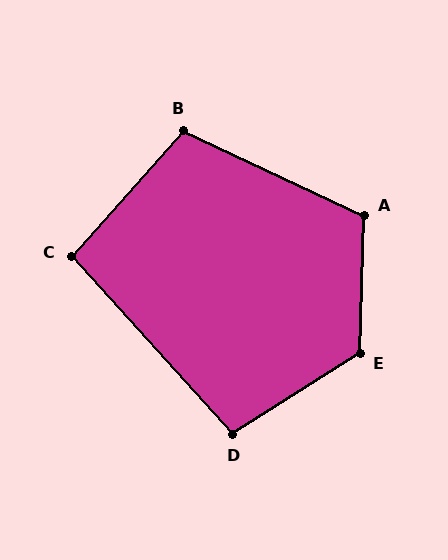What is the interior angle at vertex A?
Approximately 113 degrees (obtuse).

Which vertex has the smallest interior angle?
C, at approximately 96 degrees.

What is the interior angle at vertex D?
Approximately 100 degrees (obtuse).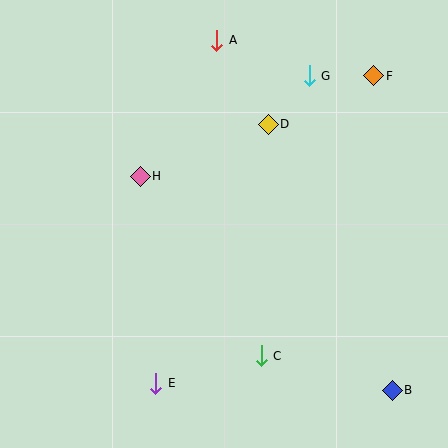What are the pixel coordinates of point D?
Point D is at (268, 124).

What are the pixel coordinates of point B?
Point B is at (392, 390).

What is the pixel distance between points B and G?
The distance between B and G is 325 pixels.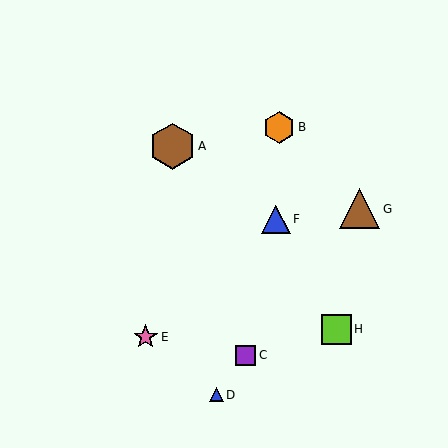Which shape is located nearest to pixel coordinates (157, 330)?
The pink star (labeled E) at (146, 337) is nearest to that location.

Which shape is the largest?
The brown hexagon (labeled A) is the largest.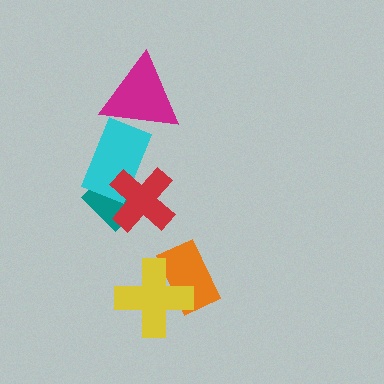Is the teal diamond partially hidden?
Yes, it is partially covered by another shape.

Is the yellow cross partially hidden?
No, no other shape covers it.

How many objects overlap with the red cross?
2 objects overlap with the red cross.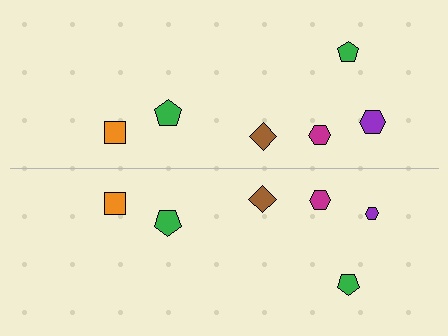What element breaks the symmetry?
The purple hexagon on the bottom side has a different size than its mirror counterpart.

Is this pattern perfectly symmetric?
No, the pattern is not perfectly symmetric. The purple hexagon on the bottom side has a different size than its mirror counterpart.